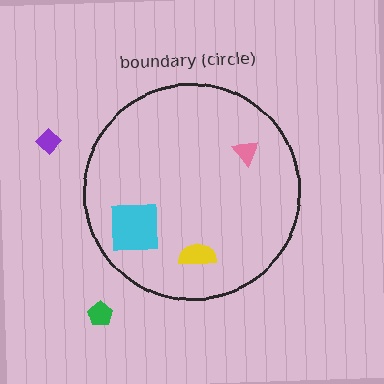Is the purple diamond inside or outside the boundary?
Outside.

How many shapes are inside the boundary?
3 inside, 2 outside.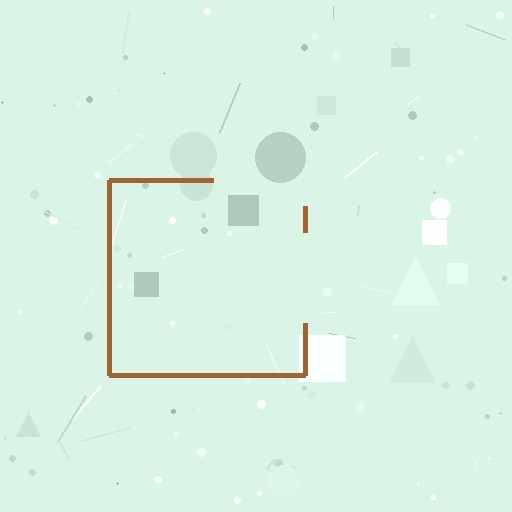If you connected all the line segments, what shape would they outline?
They would outline a square.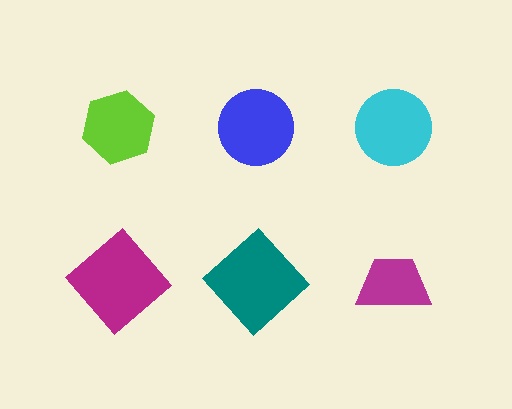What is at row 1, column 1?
A lime hexagon.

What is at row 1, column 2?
A blue circle.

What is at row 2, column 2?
A teal diamond.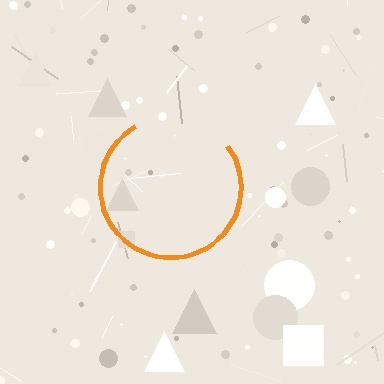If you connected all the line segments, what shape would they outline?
They would outline a circle.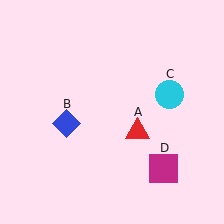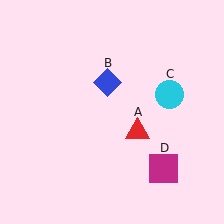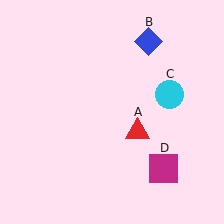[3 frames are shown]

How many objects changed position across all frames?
1 object changed position: blue diamond (object B).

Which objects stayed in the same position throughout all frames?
Red triangle (object A) and cyan circle (object C) and magenta square (object D) remained stationary.